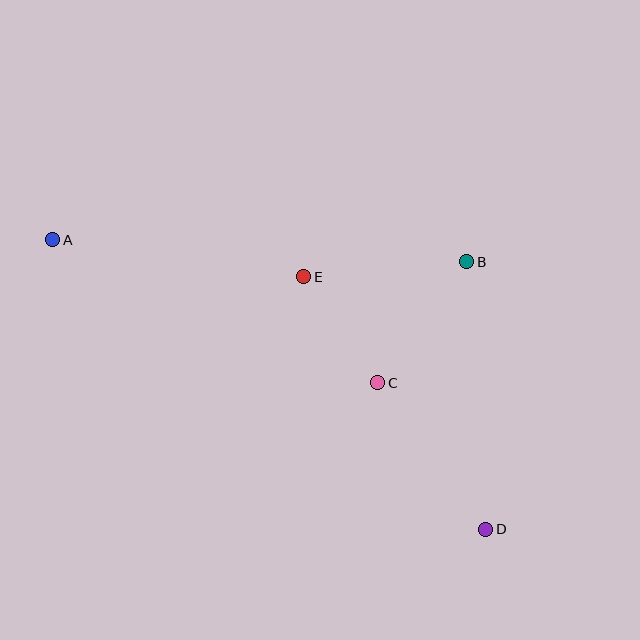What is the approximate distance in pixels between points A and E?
The distance between A and E is approximately 254 pixels.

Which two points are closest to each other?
Points C and E are closest to each other.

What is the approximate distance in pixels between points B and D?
The distance between B and D is approximately 268 pixels.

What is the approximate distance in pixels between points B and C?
The distance between B and C is approximately 150 pixels.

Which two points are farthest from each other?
Points A and D are farthest from each other.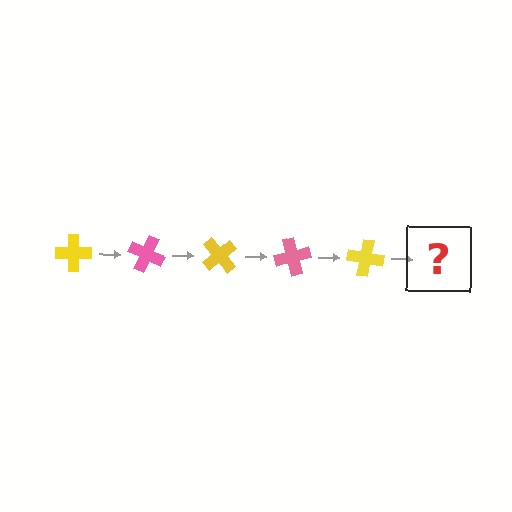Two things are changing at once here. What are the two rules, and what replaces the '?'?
The two rules are that it rotates 25 degrees each step and the color cycles through yellow and pink. The '?' should be a pink cross, rotated 125 degrees from the start.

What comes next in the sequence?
The next element should be a pink cross, rotated 125 degrees from the start.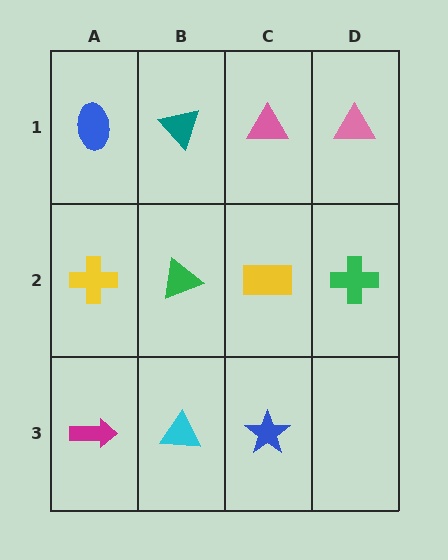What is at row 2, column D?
A green cross.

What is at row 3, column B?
A cyan triangle.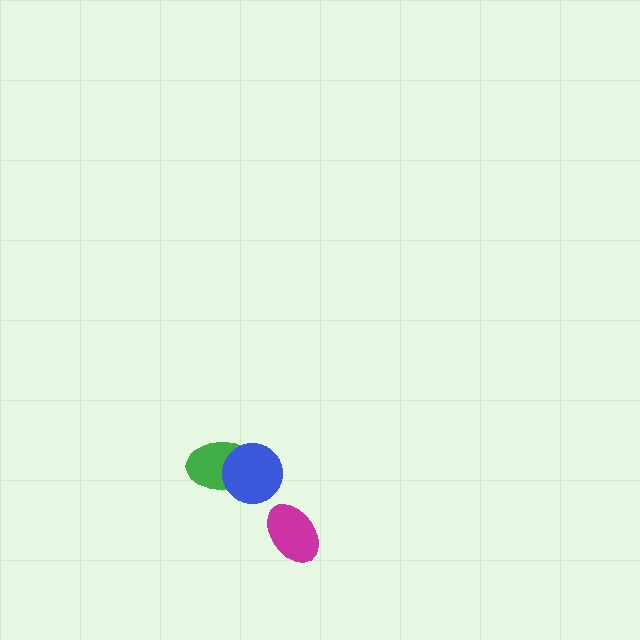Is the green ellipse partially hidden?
Yes, it is partially covered by another shape.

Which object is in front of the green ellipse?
The blue circle is in front of the green ellipse.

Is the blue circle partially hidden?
No, no other shape covers it.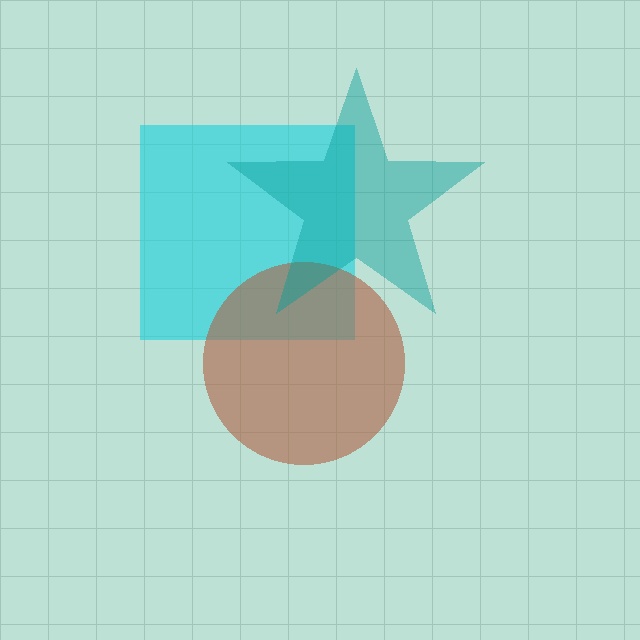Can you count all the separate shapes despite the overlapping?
Yes, there are 3 separate shapes.